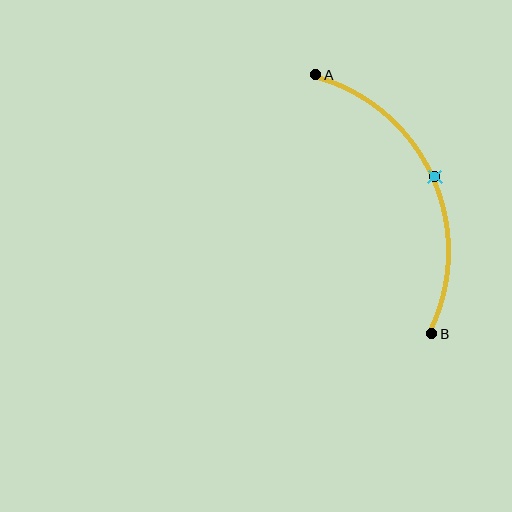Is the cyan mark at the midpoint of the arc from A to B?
Yes. The cyan mark lies on the arc at equal arc-length from both A and B — it is the arc midpoint.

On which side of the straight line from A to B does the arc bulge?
The arc bulges to the right of the straight line connecting A and B.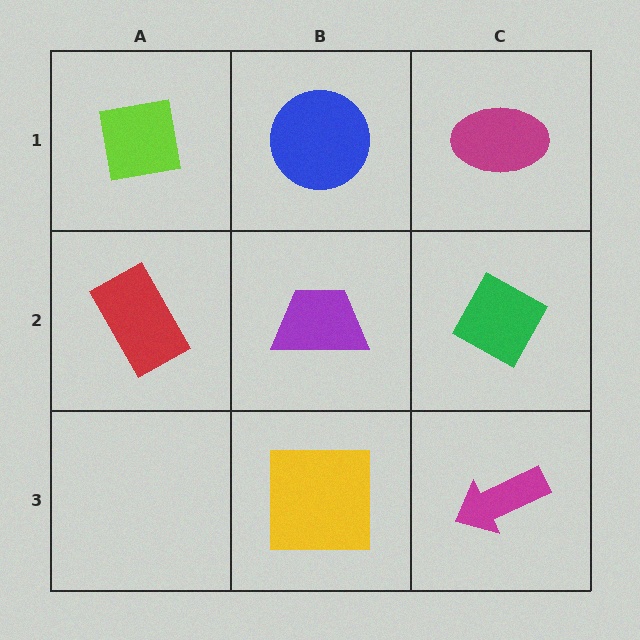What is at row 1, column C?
A magenta ellipse.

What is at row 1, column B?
A blue circle.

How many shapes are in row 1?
3 shapes.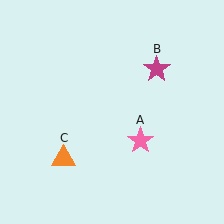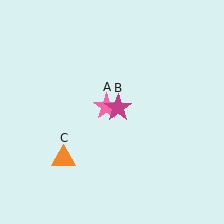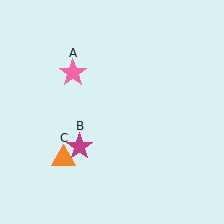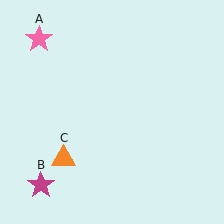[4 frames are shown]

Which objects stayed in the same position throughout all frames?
Orange triangle (object C) remained stationary.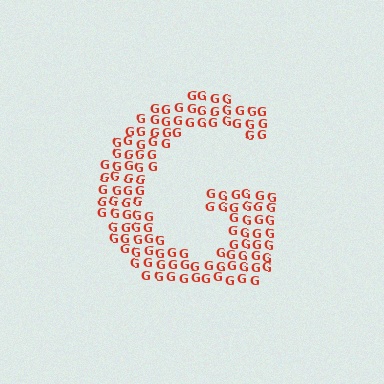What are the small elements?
The small elements are letter G's.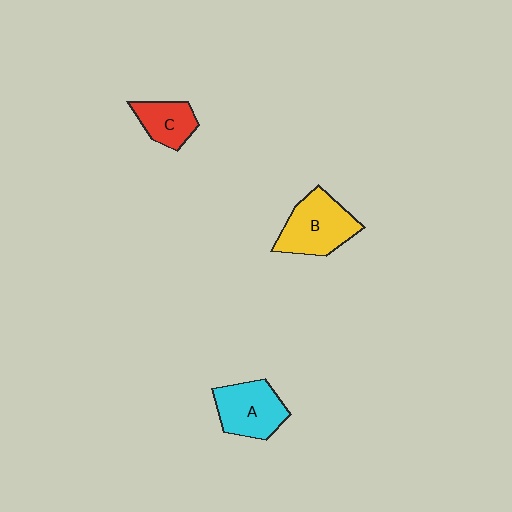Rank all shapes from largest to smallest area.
From largest to smallest: B (yellow), A (cyan), C (red).